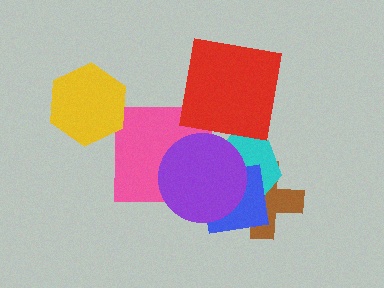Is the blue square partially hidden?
Yes, it is partially covered by another shape.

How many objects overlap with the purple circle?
4 objects overlap with the purple circle.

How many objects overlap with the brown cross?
3 objects overlap with the brown cross.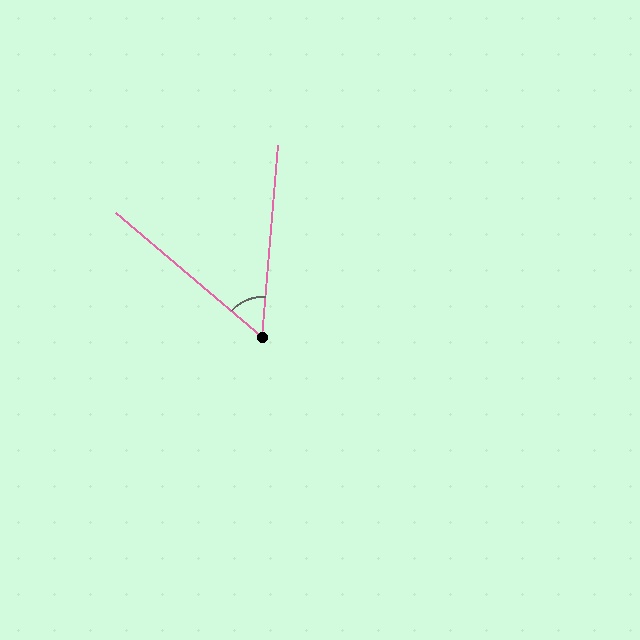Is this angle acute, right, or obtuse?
It is acute.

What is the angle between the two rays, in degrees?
Approximately 55 degrees.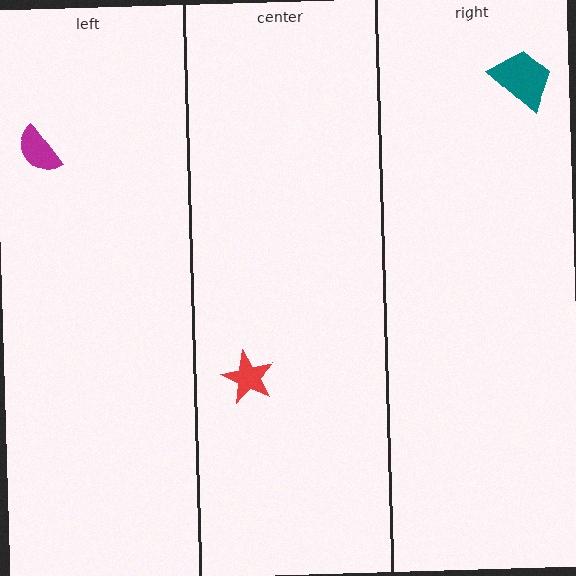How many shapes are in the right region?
1.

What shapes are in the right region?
The teal trapezoid.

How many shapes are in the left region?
1.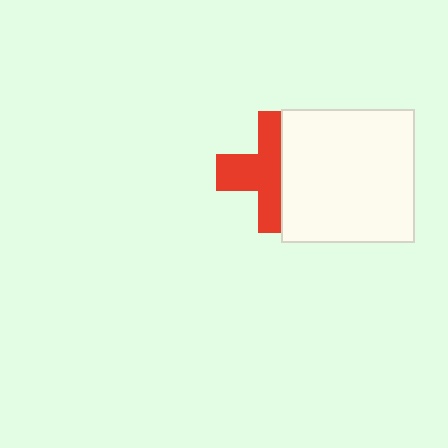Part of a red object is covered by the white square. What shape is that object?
It is a cross.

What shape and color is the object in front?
The object in front is a white square.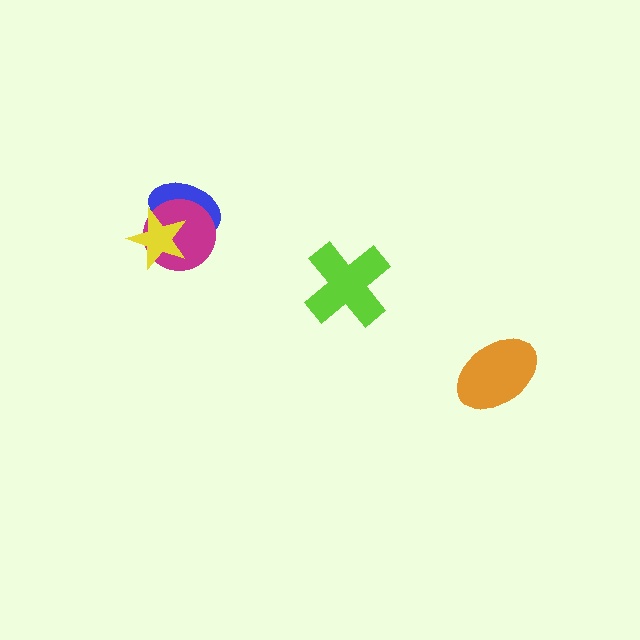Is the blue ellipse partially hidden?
Yes, it is partially covered by another shape.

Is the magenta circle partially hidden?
Yes, it is partially covered by another shape.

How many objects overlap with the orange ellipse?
0 objects overlap with the orange ellipse.